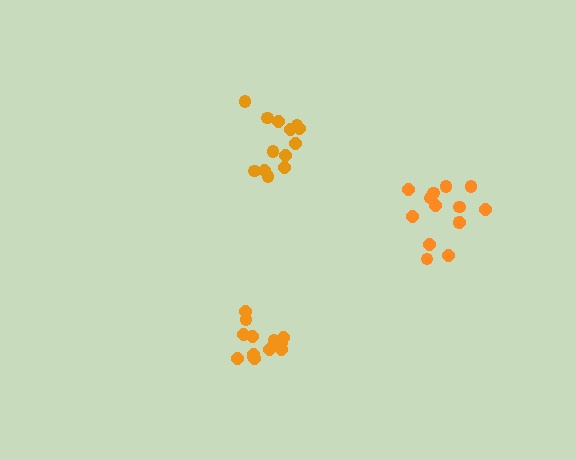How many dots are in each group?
Group 1: 13 dots, Group 2: 14 dots, Group 3: 13 dots (40 total).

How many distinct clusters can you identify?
There are 3 distinct clusters.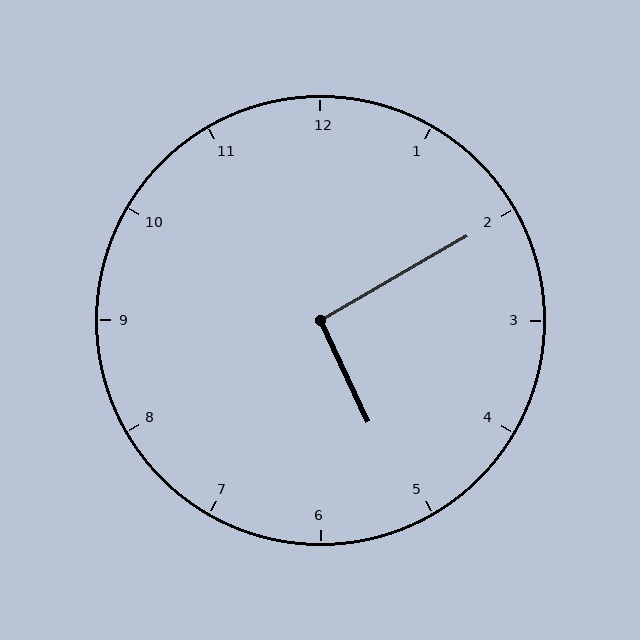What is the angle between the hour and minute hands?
Approximately 95 degrees.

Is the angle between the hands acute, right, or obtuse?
It is right.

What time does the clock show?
5:10.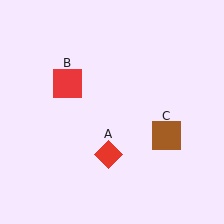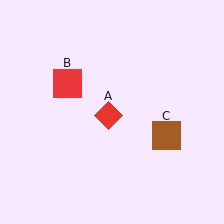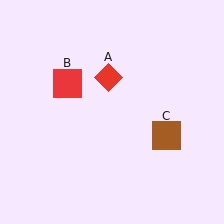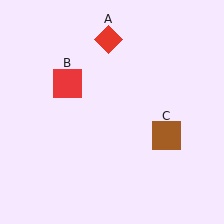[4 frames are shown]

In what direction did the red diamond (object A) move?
The red diamond (object A) moved up.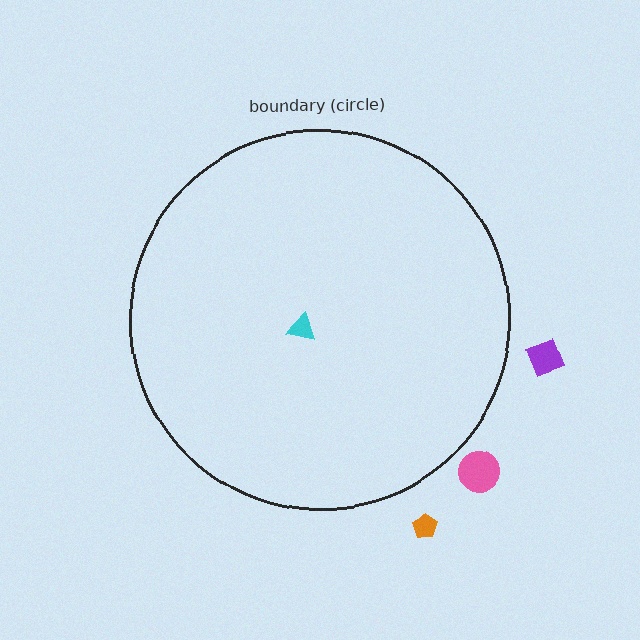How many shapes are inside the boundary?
1 inside, 3 outside.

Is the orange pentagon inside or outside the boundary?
Outside.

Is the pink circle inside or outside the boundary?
Outside.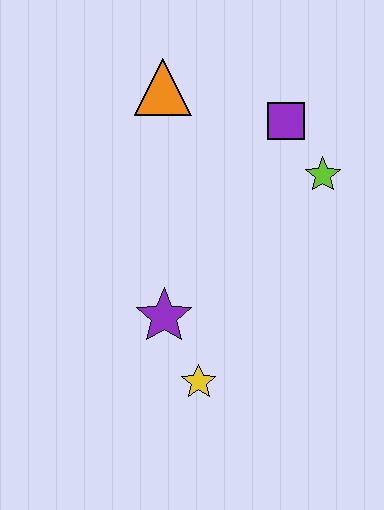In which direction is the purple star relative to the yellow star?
The purple star is above the yellow star.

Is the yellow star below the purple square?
Yes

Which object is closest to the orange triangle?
The purple square is closest to the orange triangle.